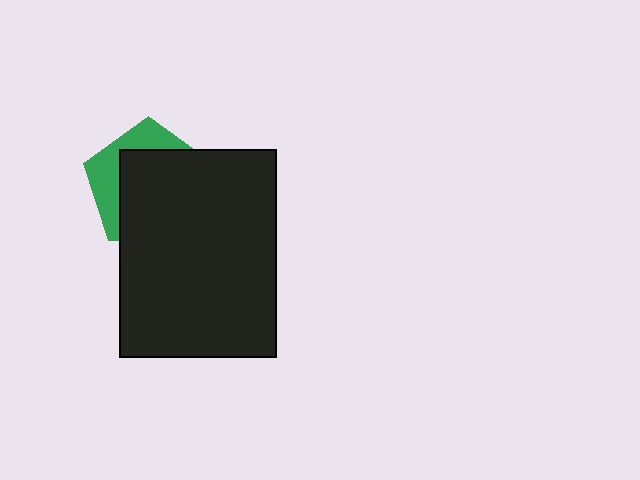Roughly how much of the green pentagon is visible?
A small part of it is visible (roughly 33%).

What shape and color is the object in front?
The object in front is a black rectangle.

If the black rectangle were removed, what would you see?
You would see the complete green pentagon.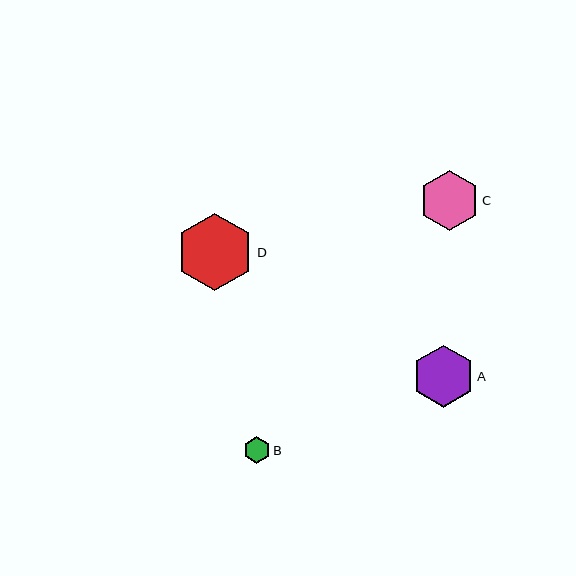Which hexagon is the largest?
Hexagon D is the largest with a size of approximately 78 pixels.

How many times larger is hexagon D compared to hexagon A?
Hexagon D is approximately 1.3 times the size of hexagon A.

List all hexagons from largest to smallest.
From largest to smallest: D, A, C, B.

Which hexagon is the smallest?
Hexagon B is the smallest with a size of approximately 27 pixels.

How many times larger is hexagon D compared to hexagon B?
Hexagon D is approximately 2.9 times the size of hexagon B.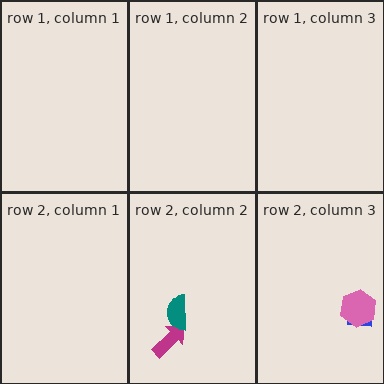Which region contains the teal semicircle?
The row 2, column 2 region.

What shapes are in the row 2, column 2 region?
The magenta arrow, the teal semicircle.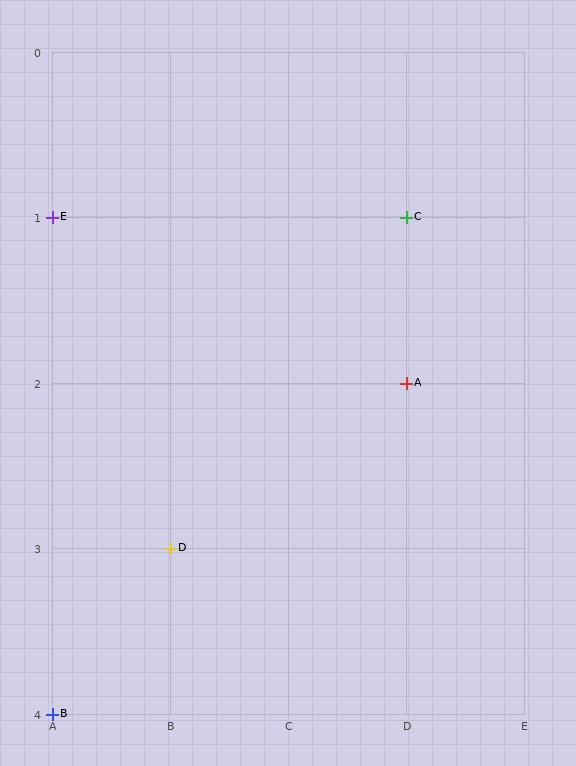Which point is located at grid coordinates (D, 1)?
Point C is at (D, 1).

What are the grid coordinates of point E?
Point E is at grid coordinates (A, 1).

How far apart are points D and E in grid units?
Points D and E are 1 column and 2 rows apart (about 2.2 grid units diagonally).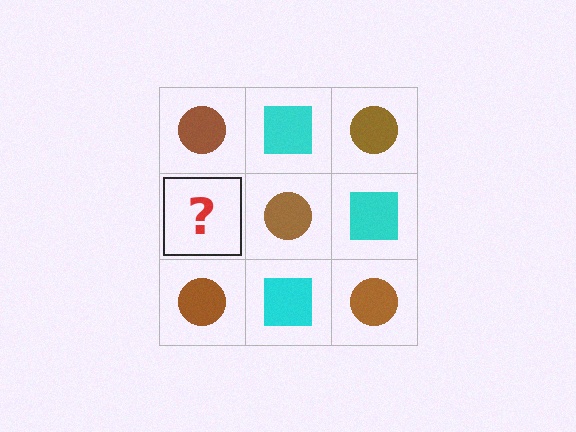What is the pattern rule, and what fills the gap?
The rule is that it alternates brown circle and cyan square in a checkerboard pattern. The gap should be filled with a cyan square.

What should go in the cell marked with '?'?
The missing cell should contain a cyan square.